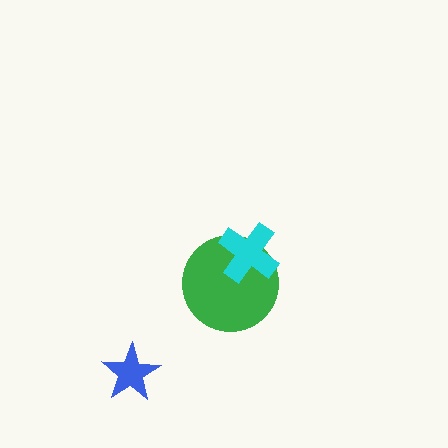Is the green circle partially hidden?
Yes, it is partially covered by another shape.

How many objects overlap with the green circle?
1 object overlaps with the green circle.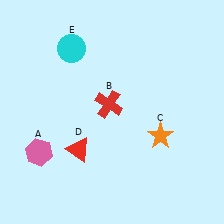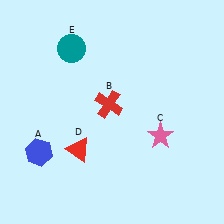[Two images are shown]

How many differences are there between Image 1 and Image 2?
There are 3 differences between the two images.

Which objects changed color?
A changed from pink to blue. C changed from orange to pink. E changed from cyan to teal.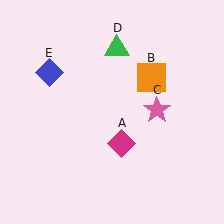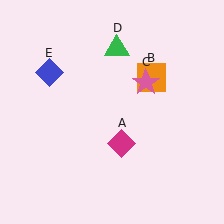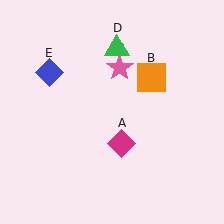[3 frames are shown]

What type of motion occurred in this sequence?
The pink star (object C) rotated counterclockwise around the center of the scene.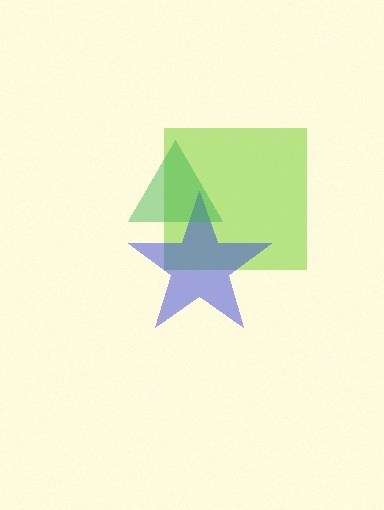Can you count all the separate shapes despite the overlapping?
Yes, there are 3 separate shapes.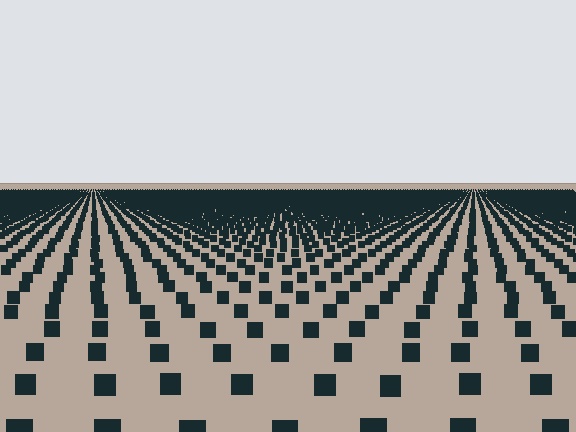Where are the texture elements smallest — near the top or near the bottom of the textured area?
Near the top.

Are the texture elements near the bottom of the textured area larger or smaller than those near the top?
Larger. Near the bottom, elements are closer to the viewer and appear at a bigger on-screen size.